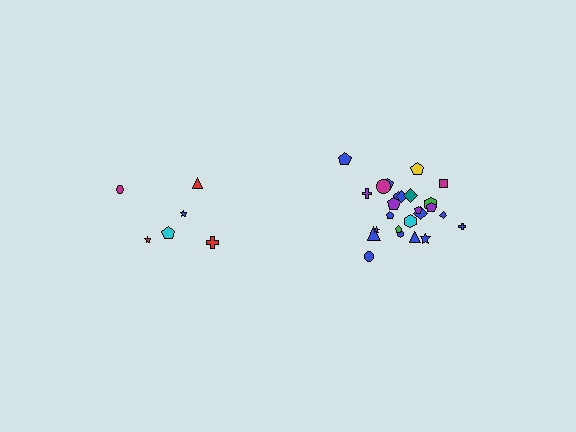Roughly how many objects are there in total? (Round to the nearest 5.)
Roughly 30 objects in total.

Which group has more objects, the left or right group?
The right group.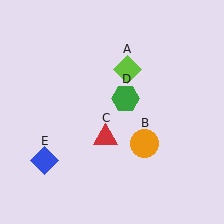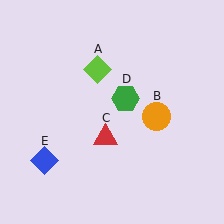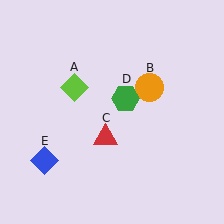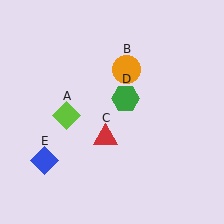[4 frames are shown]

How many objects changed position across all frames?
2 objects changed position: lime diamond (object A), orange circle (object B).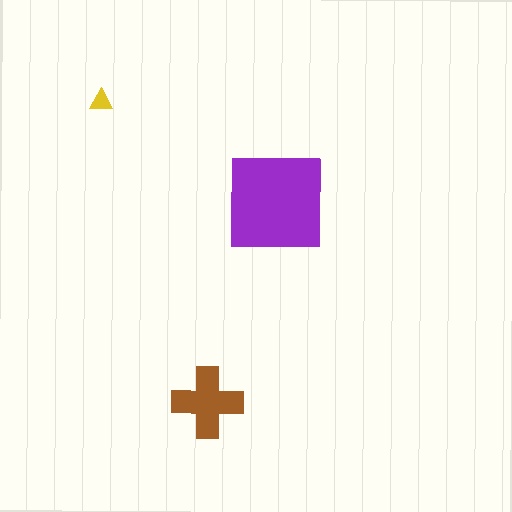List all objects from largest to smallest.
The purple square, the brown cross, the yellow triangle.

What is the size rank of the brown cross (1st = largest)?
2nd.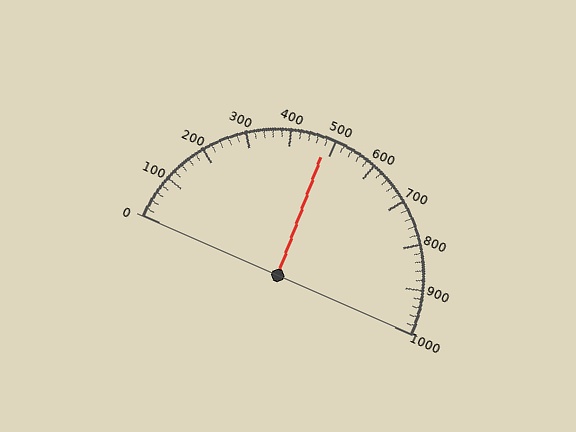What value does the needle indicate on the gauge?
The needle indicates approximately 480.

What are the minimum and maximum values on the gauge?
The gauge ranges from 0 to 1000.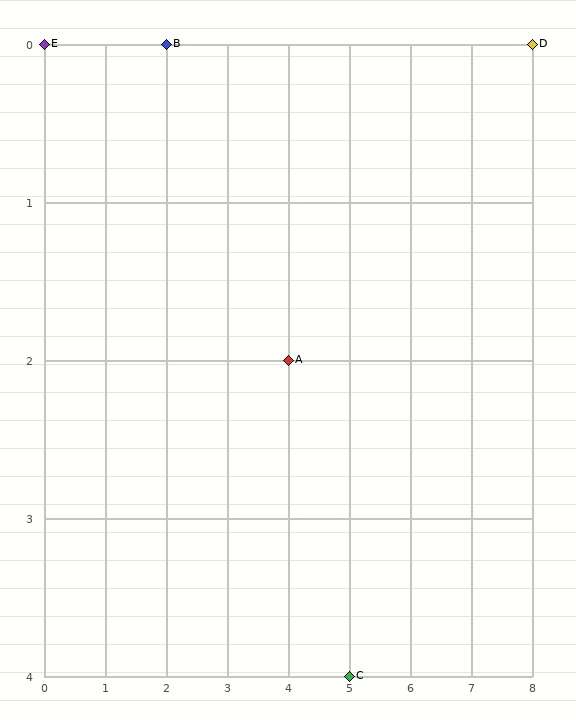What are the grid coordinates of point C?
Point C is at grid coordinates (5, 4).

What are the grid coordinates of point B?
Point B is at grid coordinates (2, 0).